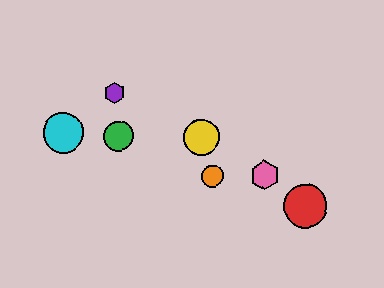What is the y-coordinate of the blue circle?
The blue circle is at y≈176.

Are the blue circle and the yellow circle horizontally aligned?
No, the blue circle is at y≈176 and the yellow circle is at y≈137.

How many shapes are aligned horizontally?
3 shapes (the blue circle, the orange circle, the pink hexagon) are aligned horizontally.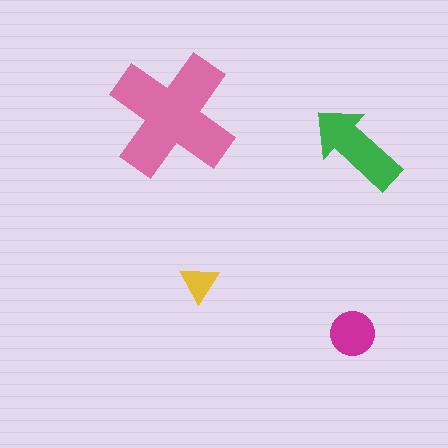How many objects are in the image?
There are 4 objects in the image.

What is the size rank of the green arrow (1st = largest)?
2nd.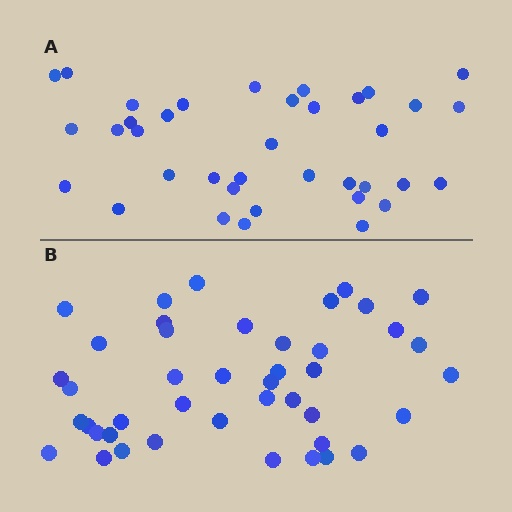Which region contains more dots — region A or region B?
Region B (the bottom region) has more dots.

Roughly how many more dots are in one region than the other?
Region B has about 6 more dots than region A.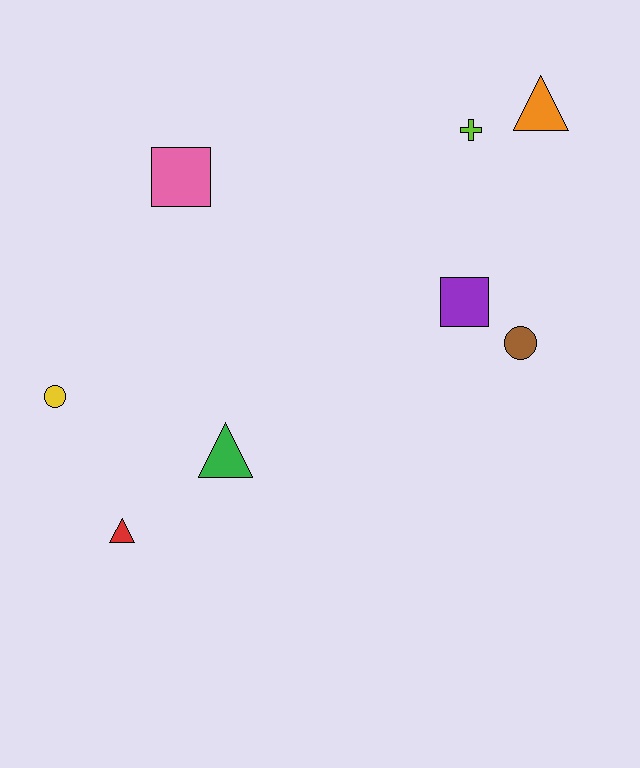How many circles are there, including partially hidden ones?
There are 2 circles.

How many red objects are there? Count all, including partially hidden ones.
There is 1 red object.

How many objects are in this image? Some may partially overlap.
There are 8 objects.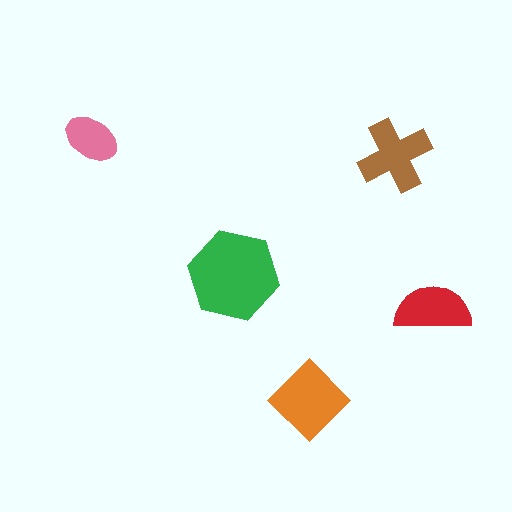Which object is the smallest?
The pink ellipse.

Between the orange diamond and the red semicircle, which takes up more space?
The orange diamond.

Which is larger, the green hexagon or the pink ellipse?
The green hexagon.